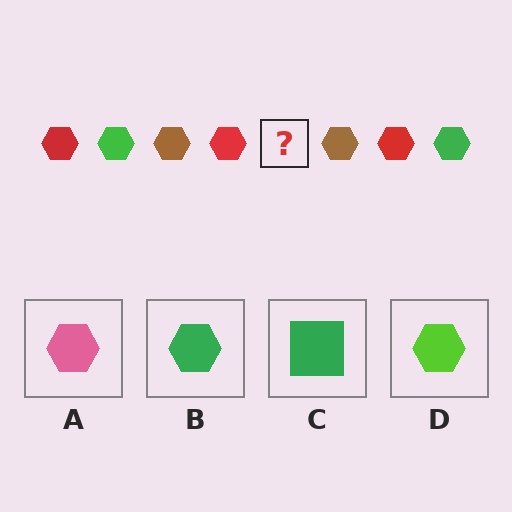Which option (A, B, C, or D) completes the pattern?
B.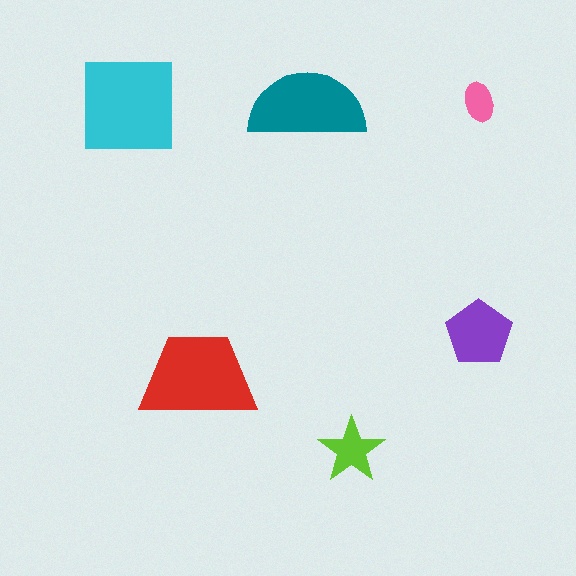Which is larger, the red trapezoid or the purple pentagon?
The red trapezoid.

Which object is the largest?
The cyan square.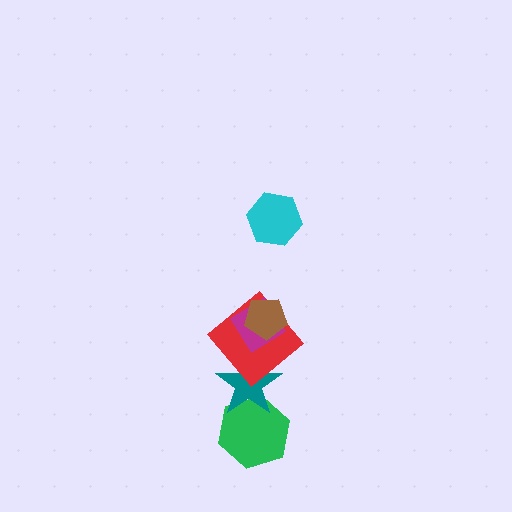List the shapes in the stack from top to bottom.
From top to bottom: the cyan hexagon, the brown pentagon, the magenta diamond, the red diamond, the teal star, the green hexagon.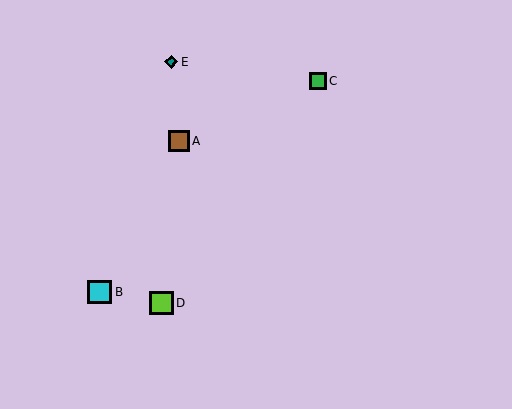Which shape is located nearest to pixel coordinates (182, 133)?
The brown square (labeled A) at (179, 141) is nearest to that location.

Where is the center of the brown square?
The center of the brown square is at (179, 141).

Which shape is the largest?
The cyan square (labeled B) is the largest.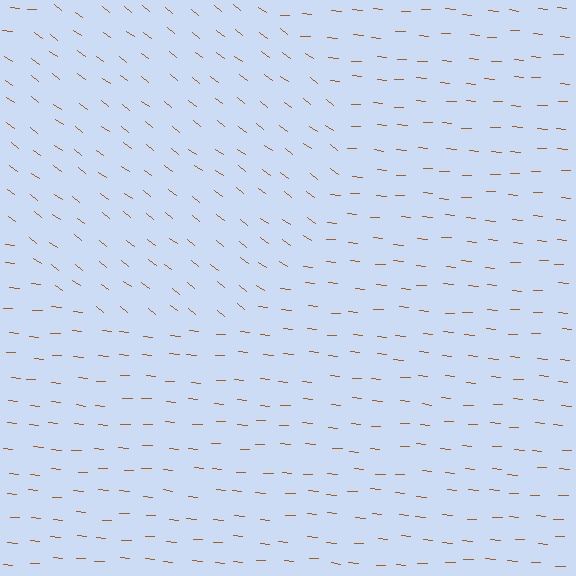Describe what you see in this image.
The image is filled with small brown line segments. A circle region in the image has lines oriented differently from the surrounding lines, creating a visible texture boundary.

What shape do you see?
I see a circle.